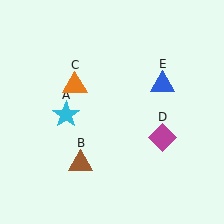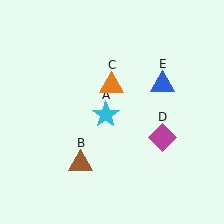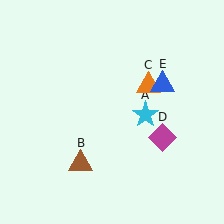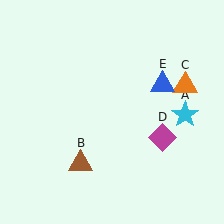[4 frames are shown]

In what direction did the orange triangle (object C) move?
The orange triangle (object C) moved right.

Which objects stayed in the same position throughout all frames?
Brown triangle (object B) and magenta diamond (object D) and blue triangle (object E) remained stationary.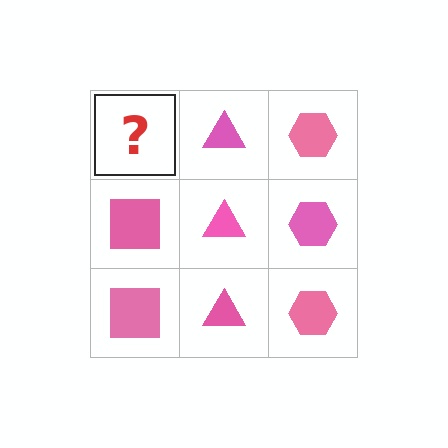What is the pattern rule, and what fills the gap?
The rule is that each column has a consistent shape. The gap should be filled with a pink square.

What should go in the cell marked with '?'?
The missing cell should contain a pink square.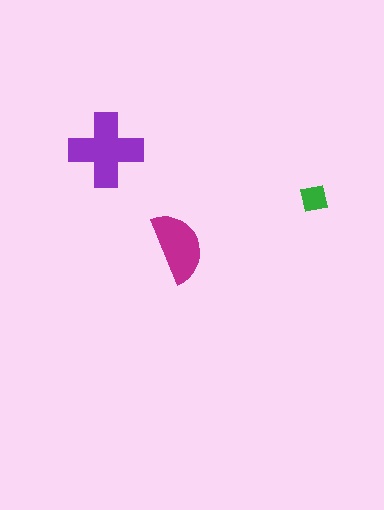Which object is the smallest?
The green square.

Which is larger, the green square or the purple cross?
The purple cross.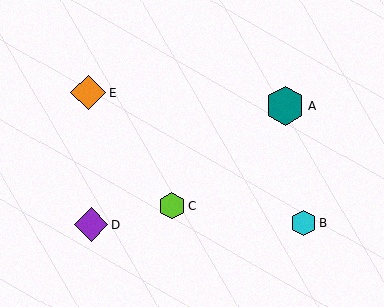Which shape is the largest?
The teal hexagon (labeled A) is the largest.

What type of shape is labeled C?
Shape C is a lime hexagon.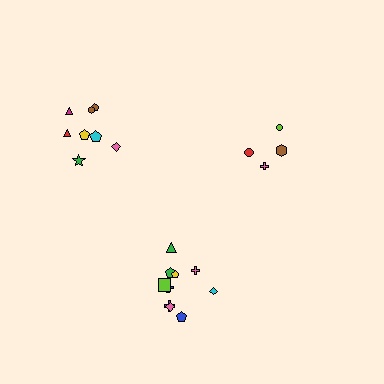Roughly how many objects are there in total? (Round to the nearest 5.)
Roughly 20 objects in total.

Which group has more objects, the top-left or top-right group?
The top-left group.